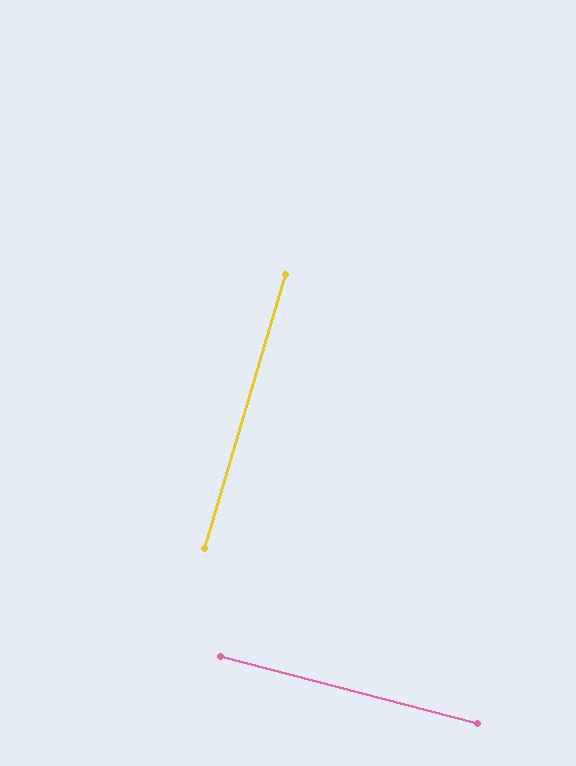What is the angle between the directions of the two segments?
Approximately 88 degrees.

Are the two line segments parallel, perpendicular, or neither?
Perpendicular — they meet at approximately 88°.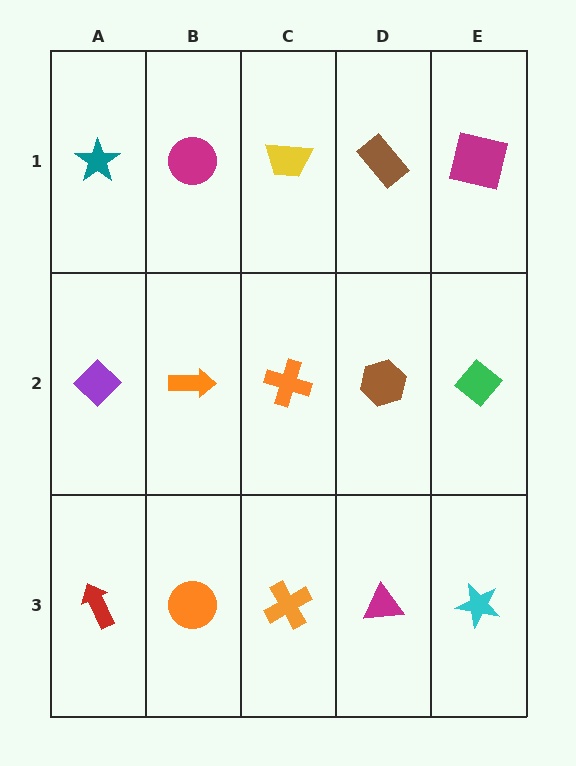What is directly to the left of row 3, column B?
A red arrow.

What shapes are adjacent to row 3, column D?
A brown hexagon (row 2, column D), an orange cross (row 3, column C), a cyan star (row 3, column E).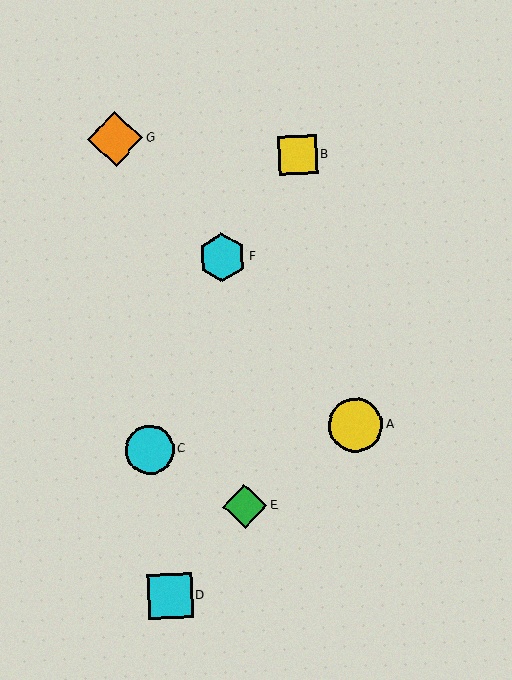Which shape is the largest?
The orange diamond (labeled G) is the largest.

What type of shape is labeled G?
Shape G is an orange diamond.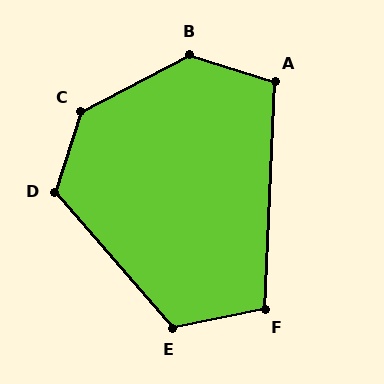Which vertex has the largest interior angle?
C, at approximately 135 degrees.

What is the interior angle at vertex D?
Approximately 121 degrees (obtuse).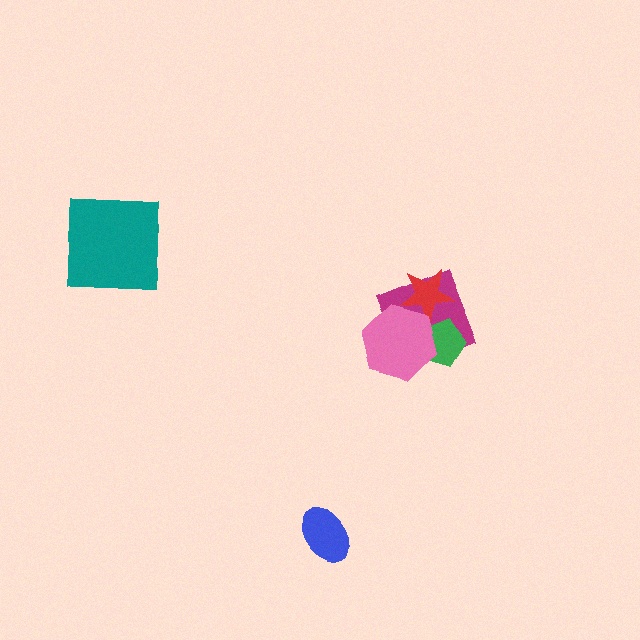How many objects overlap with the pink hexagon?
3 objects overlap with the pink hexagon.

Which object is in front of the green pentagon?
The pink hexagon is in front of the green pentagon.